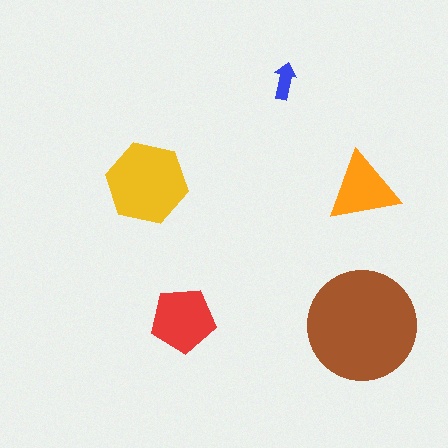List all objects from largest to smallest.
The brown circle, the yellow hexagon, the red pentagon, the orange triangle, the blue arrow.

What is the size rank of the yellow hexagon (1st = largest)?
2nd.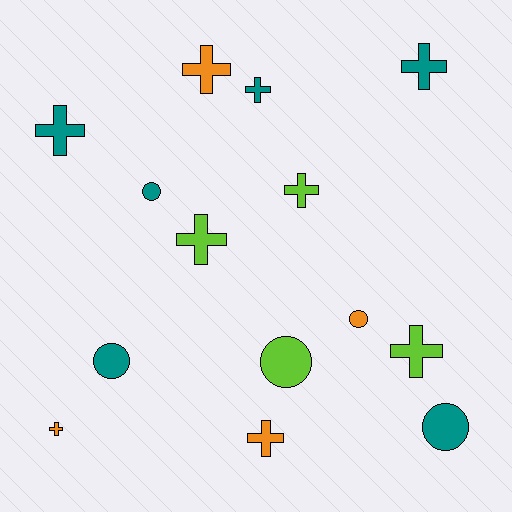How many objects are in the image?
There are 14 objects.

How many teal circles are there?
There are 3 teal circles.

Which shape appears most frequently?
Cross, with 9 objects.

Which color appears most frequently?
Teal, with 6 objects.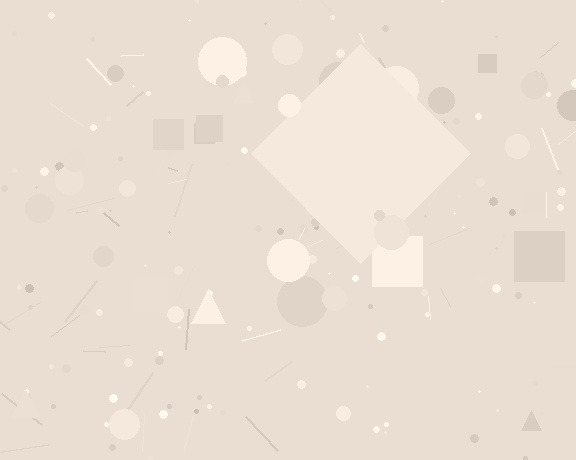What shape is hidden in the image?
A diamond is hidden in the image.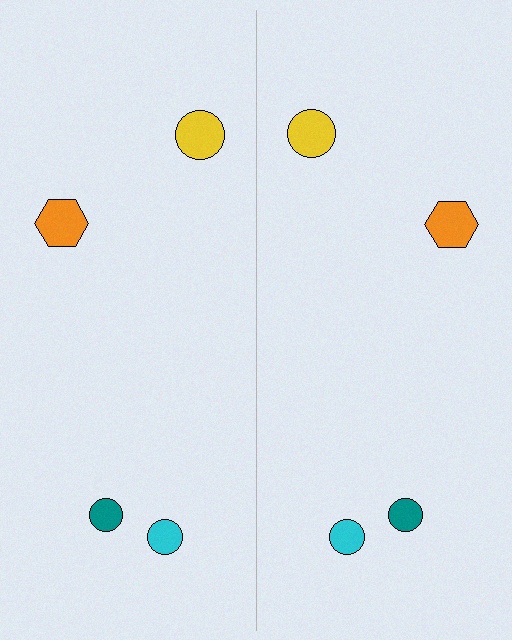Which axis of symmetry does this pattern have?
The pattern has a vertical axis of symmetry running through the center of the image.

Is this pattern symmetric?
Yes, this pattern has bilateral (reflection) symmetry.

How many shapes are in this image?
There are 8 shapes in this image.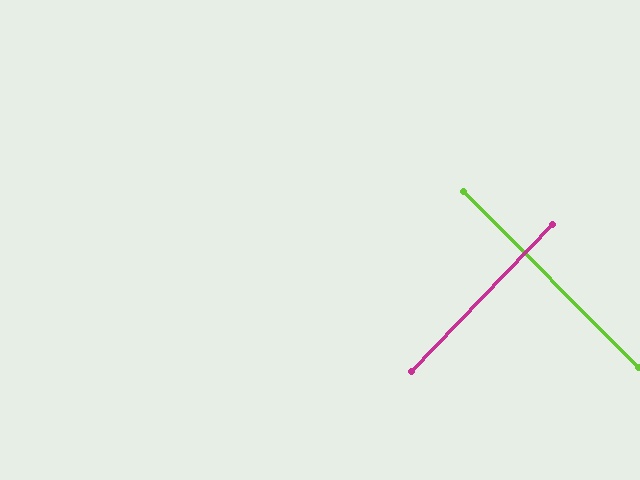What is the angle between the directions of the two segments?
Approximately 89 degrees.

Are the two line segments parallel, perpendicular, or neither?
Perpendicular — they meet at approximately 89°.